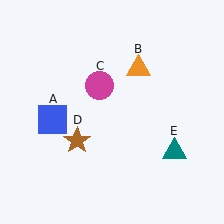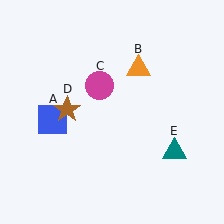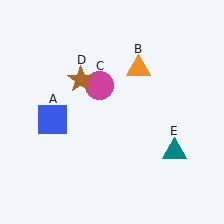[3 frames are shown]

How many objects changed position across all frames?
1 object changed position: brown star (object D).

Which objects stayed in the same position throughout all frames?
Blue square (object A) and orange triangle (object B) and magenta circle (object C) and teal triangle (object E) remained stationary.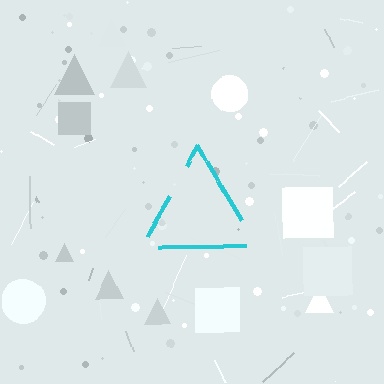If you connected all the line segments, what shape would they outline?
They would outline a triangle.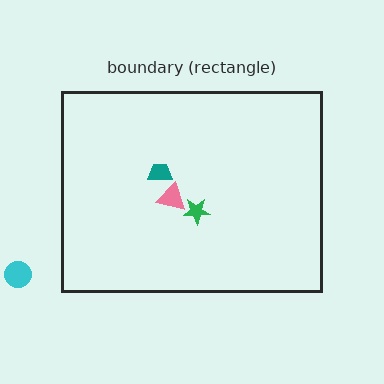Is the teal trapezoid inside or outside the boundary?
Inside.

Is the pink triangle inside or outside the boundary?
Inside.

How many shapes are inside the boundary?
3 inside, 1 outside.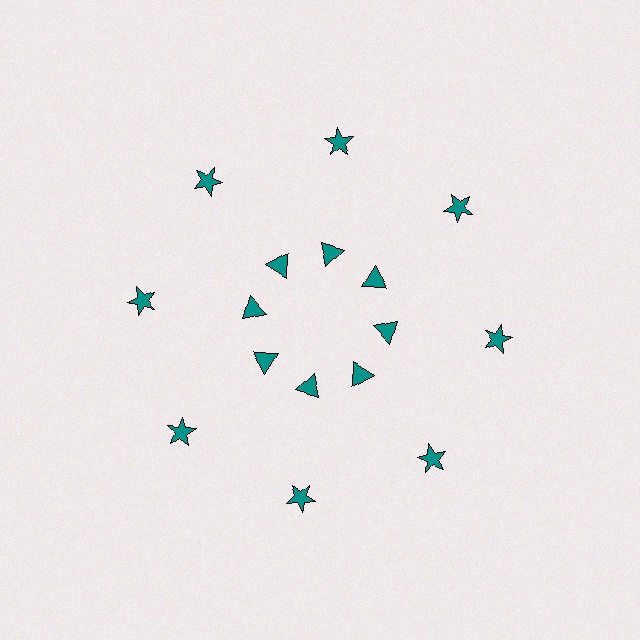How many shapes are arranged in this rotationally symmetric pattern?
There are 16 shapes, arranged in 8 groups of 2.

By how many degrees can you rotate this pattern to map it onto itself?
The pattern maps onto itself every 45 degrees of rotation.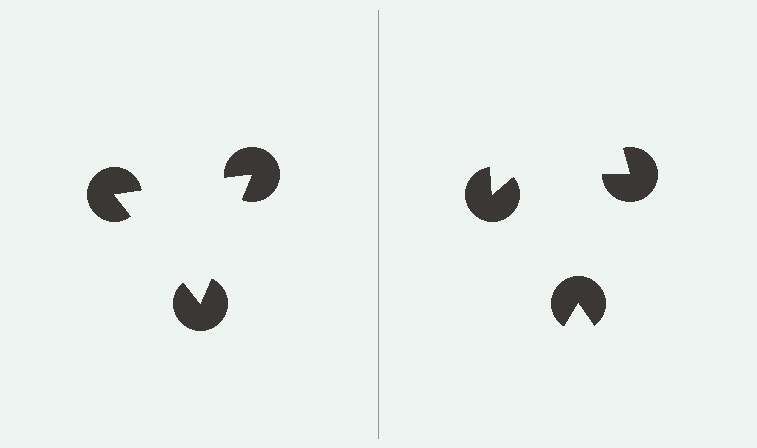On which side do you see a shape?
An illusory triangle appears on the left side. On the right side the wedge cuts are rotated, so no coherent shape forms.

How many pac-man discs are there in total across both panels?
6 — 3 on each side.